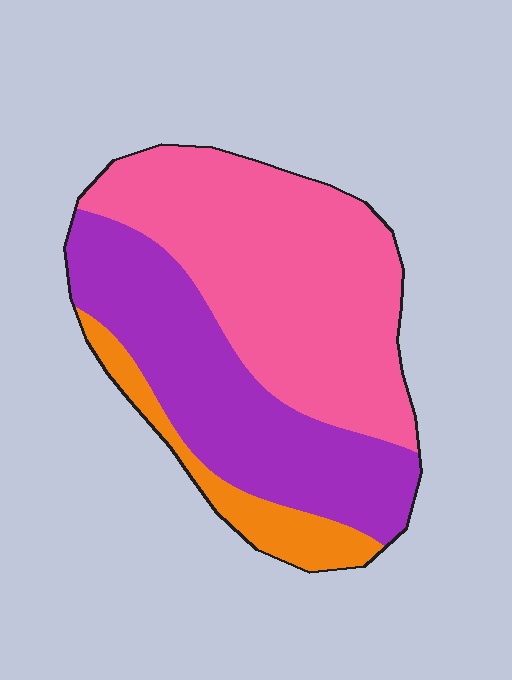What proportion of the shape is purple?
Purple takes up about three eighths (3/8) of the shape.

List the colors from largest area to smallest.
From largest to smallest: pink, purple, orange.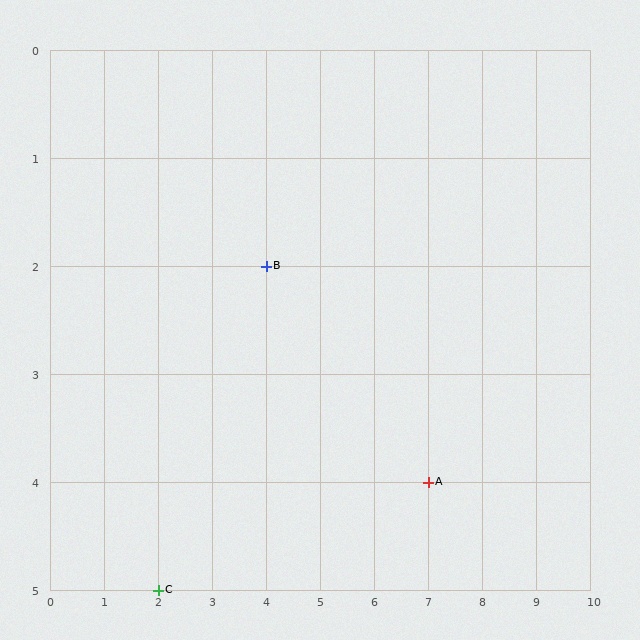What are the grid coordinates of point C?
Point C is at grid coordinates (2, 5).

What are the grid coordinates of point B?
Point B is at grid coordinates (4, 2).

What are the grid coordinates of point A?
Point A is at grid coordinates (7, 4).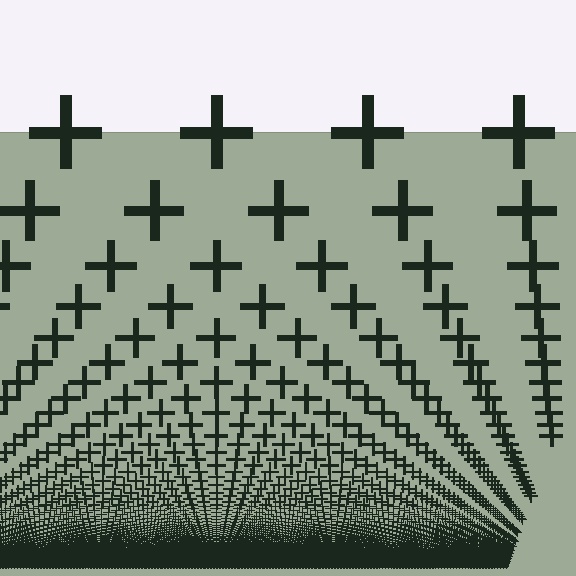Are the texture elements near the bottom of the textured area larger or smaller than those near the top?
Smaller. The gradient is inverted — elements near the bottom are smaller and denser.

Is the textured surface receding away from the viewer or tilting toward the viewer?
The surface appears to tilt toward the viewer. Texture elements get larger and sparser toward the top.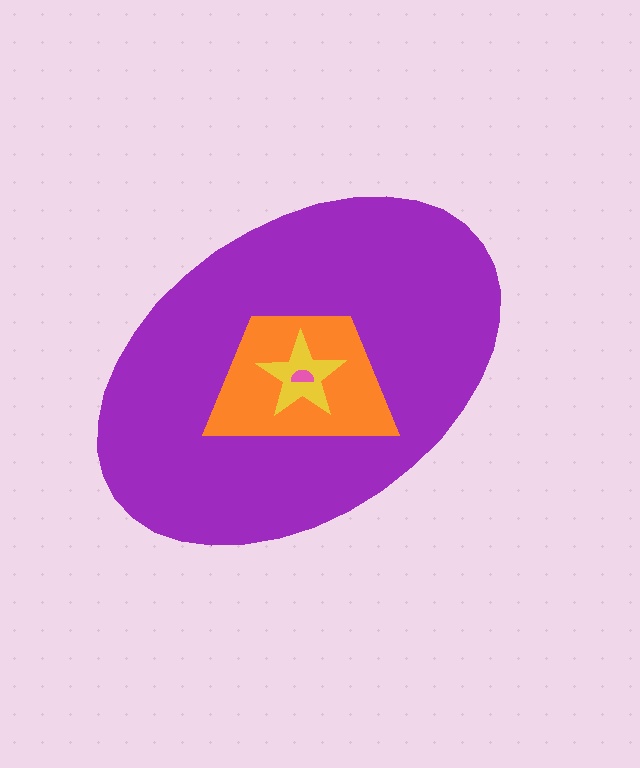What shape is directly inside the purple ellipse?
The orange trapezoid.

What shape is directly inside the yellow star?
The pink semicircle.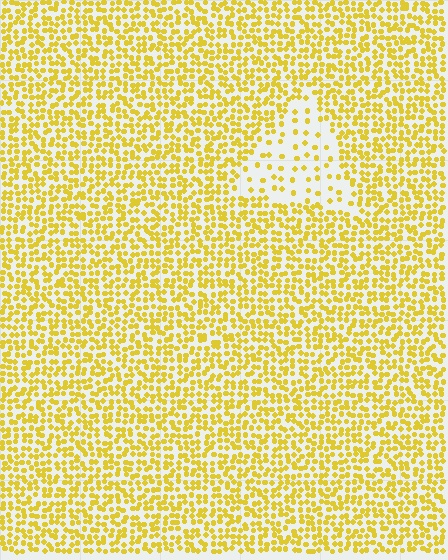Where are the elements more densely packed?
The elements are more densely packed outside the triangle boundary.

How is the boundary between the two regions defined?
The boundary is defined by a change in element density (approximately 2.9x ratio). All elements are the same color, size, and shape.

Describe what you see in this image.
The image contains small yellow elements arranged at two different densities. A triangle-shaped region is visible where the elements are less densely packed than the surrounding area.